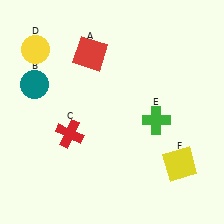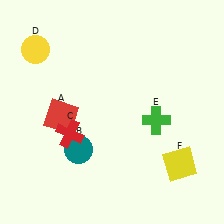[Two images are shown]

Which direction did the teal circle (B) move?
The teal circle (B) moved down.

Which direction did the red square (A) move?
The red square (A) moved down.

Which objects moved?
The objects that moved are: the red square (A), the teal circle (B).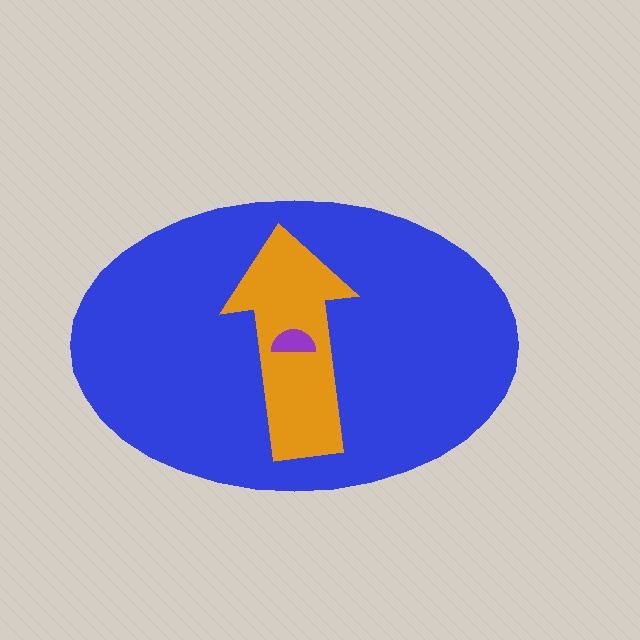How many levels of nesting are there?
3.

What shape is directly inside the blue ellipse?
The orange arrow.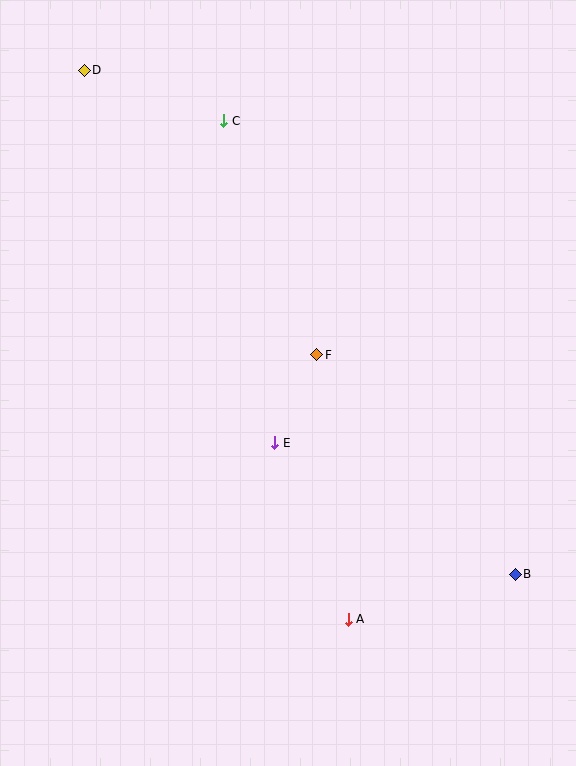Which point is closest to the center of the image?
Point F at (317, 355) is closest to the center.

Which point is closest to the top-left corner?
Point D is closest to the top-left corner.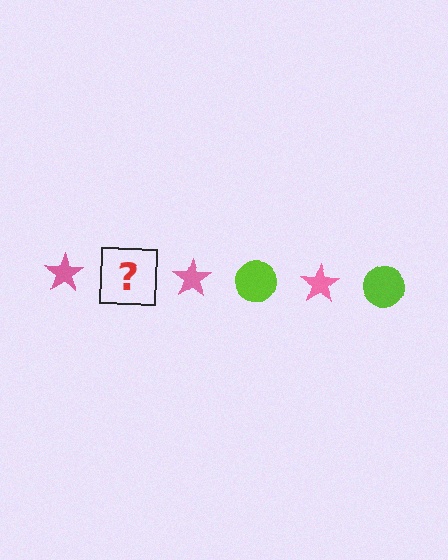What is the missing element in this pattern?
The missing element is a lime circle.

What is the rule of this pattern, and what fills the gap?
The rule is that the pattern alternates between pink star and lime circle. The gap should be filled with a lime circle.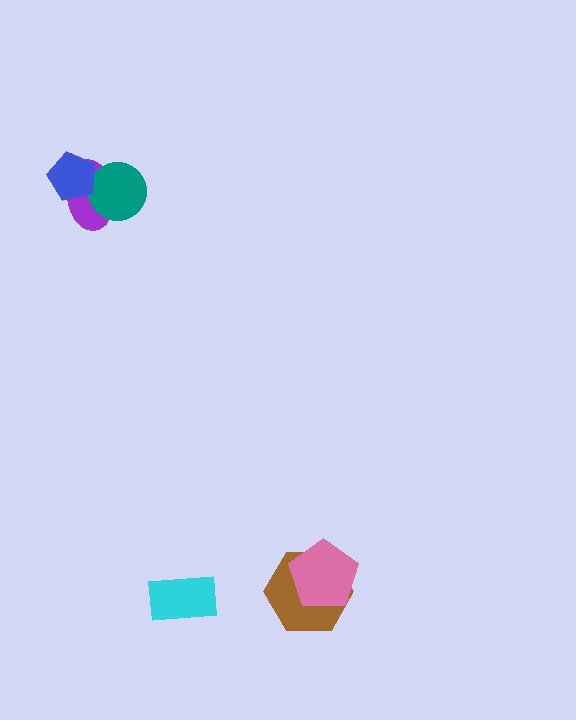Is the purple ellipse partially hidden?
Yes, it is partially covered by another shape.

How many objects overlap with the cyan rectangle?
0 objects overlap with the cyan rectangle.